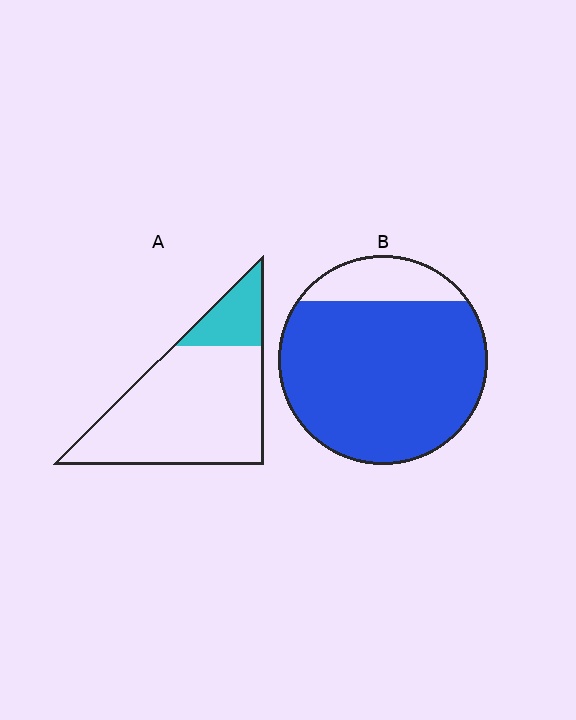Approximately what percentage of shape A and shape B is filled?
A is approximately 20% and B is approximately 85%.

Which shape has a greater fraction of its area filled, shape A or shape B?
Shape B.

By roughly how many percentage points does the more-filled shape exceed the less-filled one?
By roughly 65 percentage points (B over A).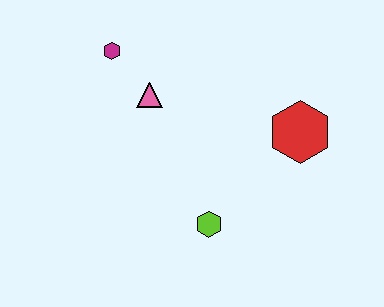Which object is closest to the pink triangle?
The magenta hexagon is closest to the pink triangle.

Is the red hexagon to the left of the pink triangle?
No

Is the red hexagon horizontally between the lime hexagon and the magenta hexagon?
No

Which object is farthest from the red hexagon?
The magenta hexagon is farthest from the red hexagon.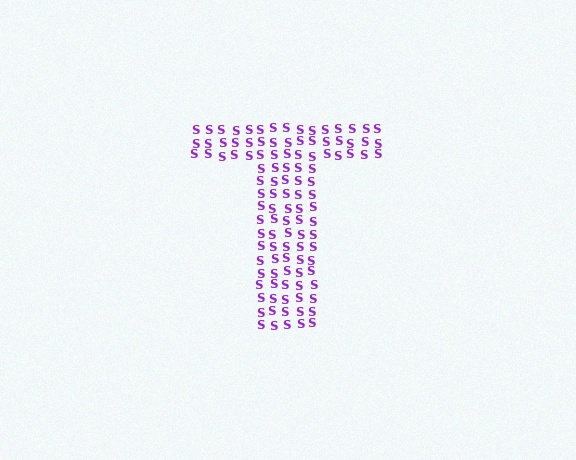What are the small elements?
The small elements are letter S's.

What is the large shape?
The large shape is the letter T.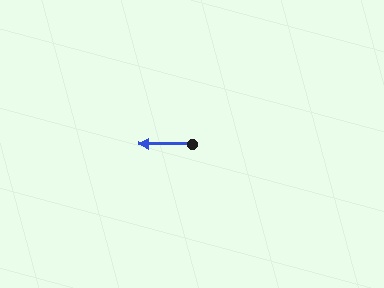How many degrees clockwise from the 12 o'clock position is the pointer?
Approximately 270 degrees.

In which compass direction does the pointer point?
West.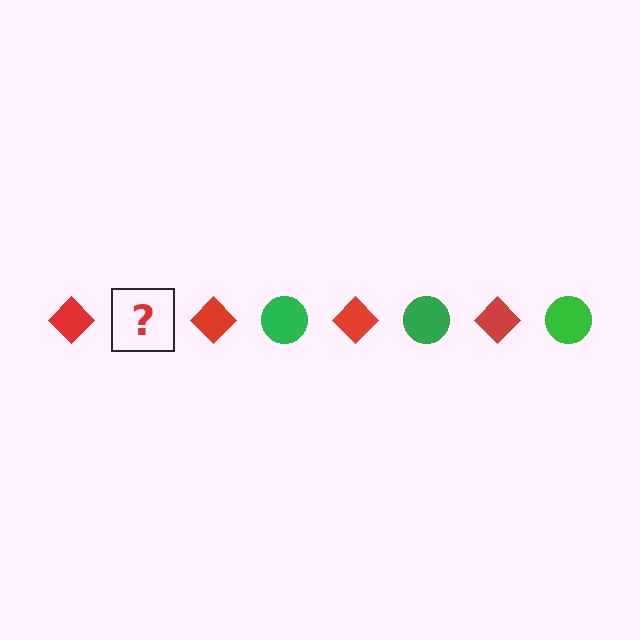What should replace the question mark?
The question mark should be replaced with a green circle.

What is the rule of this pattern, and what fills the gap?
The rule is that the pattern alternates between red diamond and green circle. The gap should be filled with a green circle.